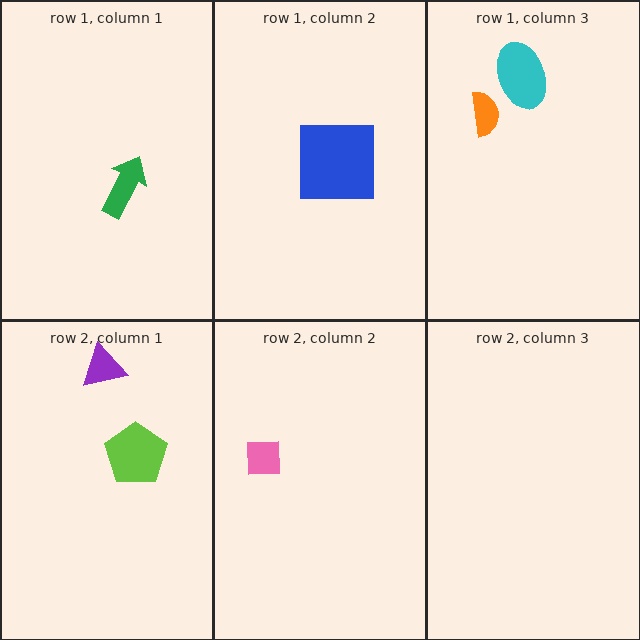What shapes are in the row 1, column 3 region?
The orange semicircle, the cyan ellipse.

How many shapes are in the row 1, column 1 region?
1.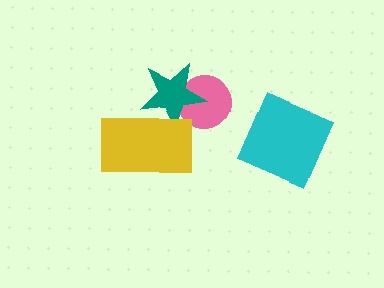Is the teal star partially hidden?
Yes, it is partially covered by another shape.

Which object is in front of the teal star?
The yellow rectangle is in front of the teal star.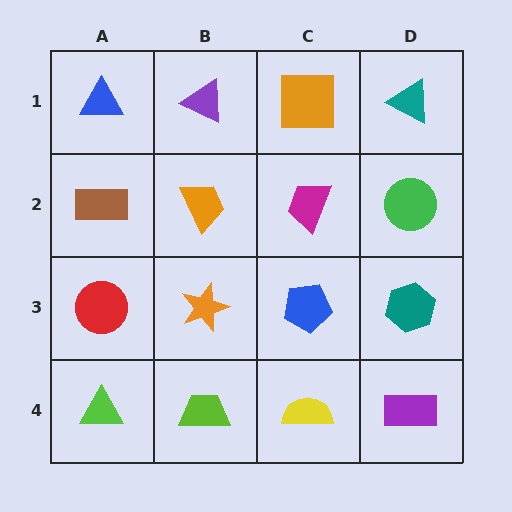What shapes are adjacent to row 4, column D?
A teal hexagon (row 3, column D), a yellow semicircle (row 4, column C).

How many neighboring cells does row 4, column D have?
2.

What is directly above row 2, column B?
A purple triangle.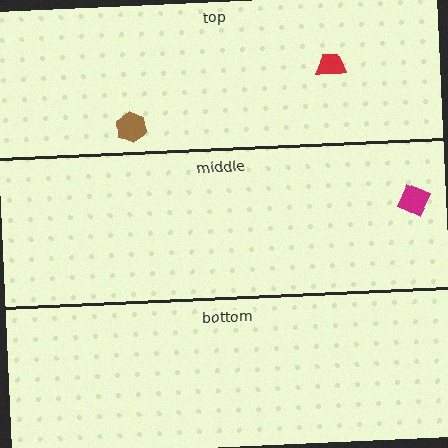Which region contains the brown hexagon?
The top region.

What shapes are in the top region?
The brown hexagon, the red trapezoid.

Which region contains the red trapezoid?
The top region.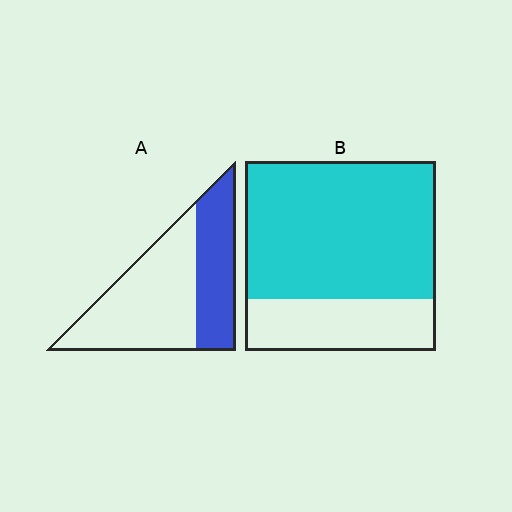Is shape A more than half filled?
No.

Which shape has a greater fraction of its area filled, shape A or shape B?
Shape B.